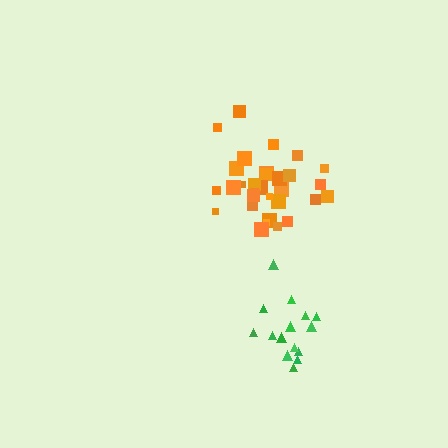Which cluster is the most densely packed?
Orange.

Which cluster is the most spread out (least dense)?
Green.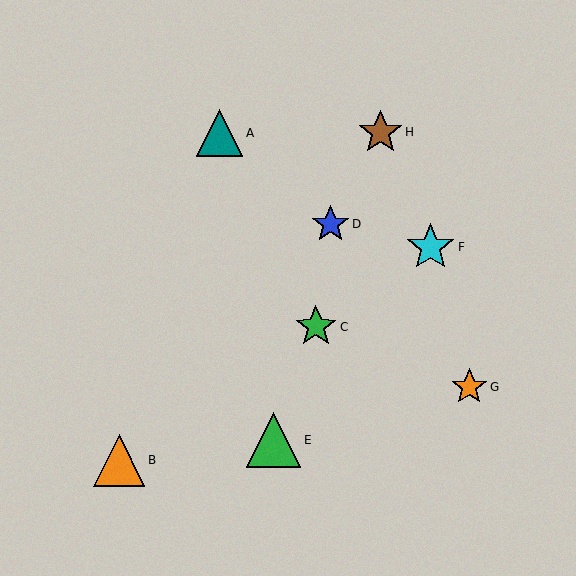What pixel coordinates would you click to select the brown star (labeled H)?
Click at (380, 132) to select the brown star H.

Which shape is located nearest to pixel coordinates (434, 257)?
The cyan star (labeled F) at (430, 247) is nearest to that location.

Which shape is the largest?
The green triangle (labeled E) is the largest.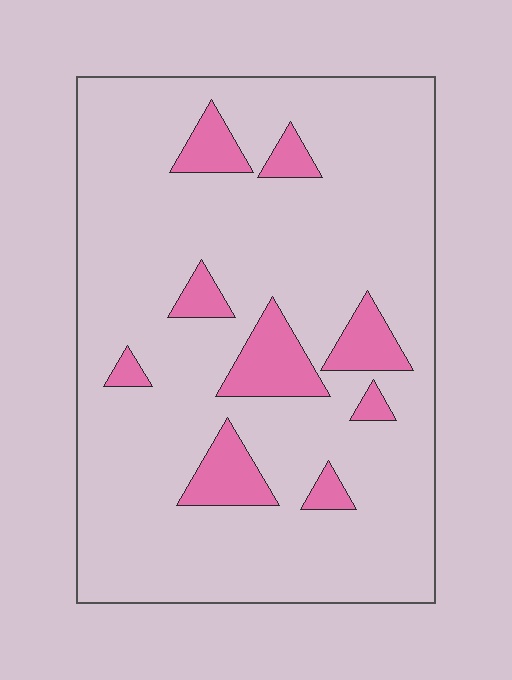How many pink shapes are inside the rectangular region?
9.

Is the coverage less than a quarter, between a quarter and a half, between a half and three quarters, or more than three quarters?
Less than a quarter.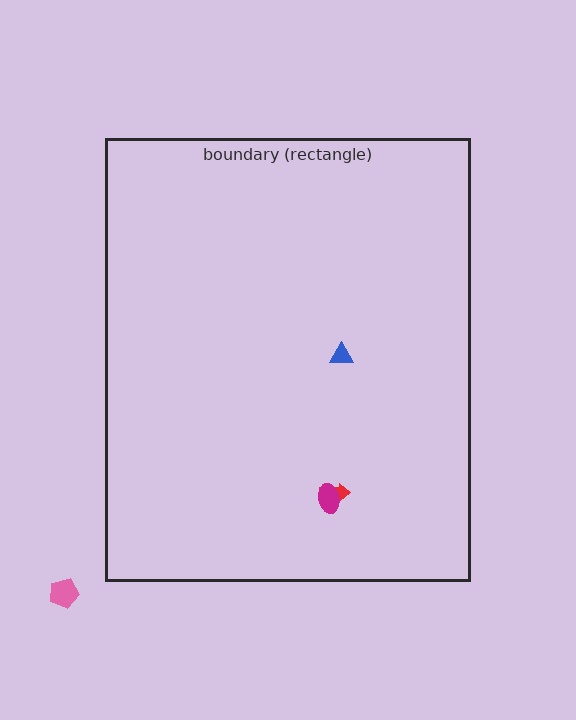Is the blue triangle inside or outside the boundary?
Inside.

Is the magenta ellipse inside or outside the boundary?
Inside.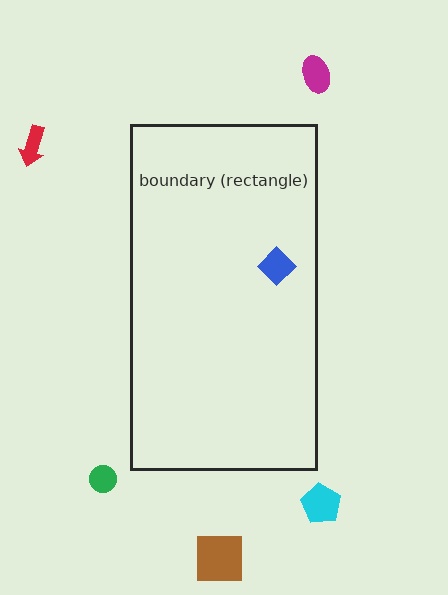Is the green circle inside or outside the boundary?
Outside.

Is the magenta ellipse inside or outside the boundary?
Outside.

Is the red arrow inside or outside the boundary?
Outside.